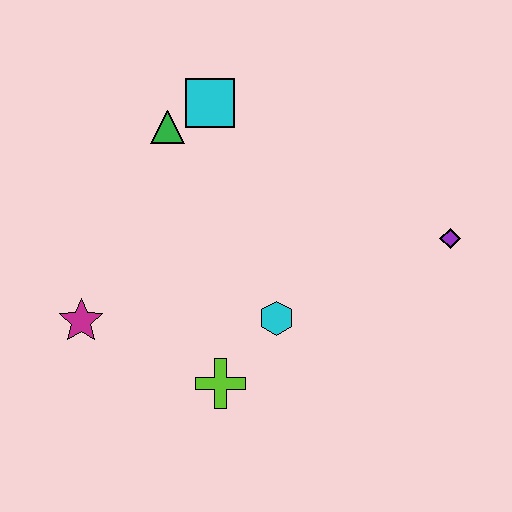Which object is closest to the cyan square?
The green triangle is closest to the cyan square.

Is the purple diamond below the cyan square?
Yes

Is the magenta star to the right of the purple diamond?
No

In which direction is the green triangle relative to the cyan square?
The green triangle is to the left of the cyan square.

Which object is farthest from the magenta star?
The purple diamond is farthest from the magenta star.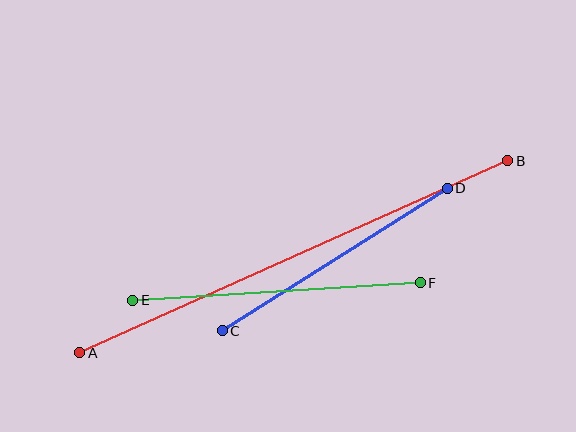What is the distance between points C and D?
The distance is approximately 266 pixels.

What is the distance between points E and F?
The distance is approximately 288 pixels.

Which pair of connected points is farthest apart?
Points A and B are farthest apart.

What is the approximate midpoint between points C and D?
The midpoint is at approximately (335, 259) pixels.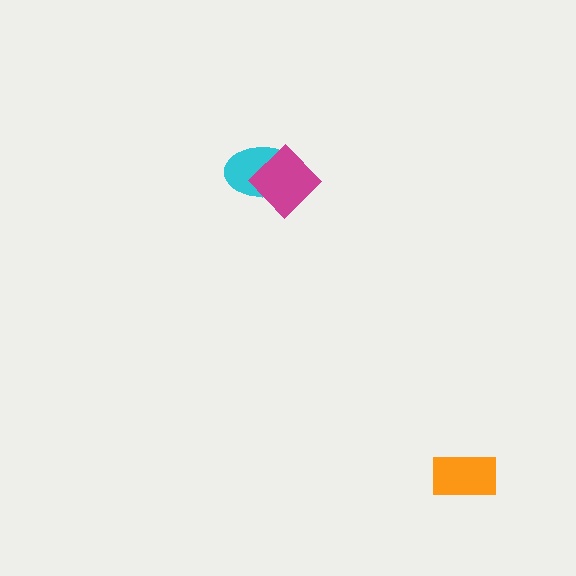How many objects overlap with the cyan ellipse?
1 object overlaps with the cyan ellipse.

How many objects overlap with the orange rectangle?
0 objects overlap with the orange rectangle.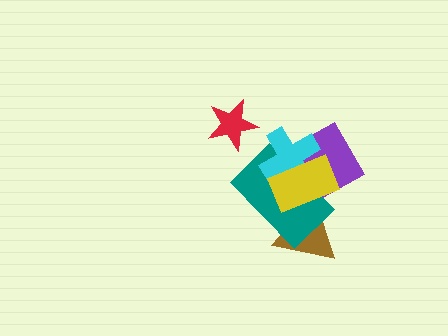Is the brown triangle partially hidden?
Yes, it is partially covered by another shape.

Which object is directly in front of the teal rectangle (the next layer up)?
The cyan cross is directly in front of the teal rectangle.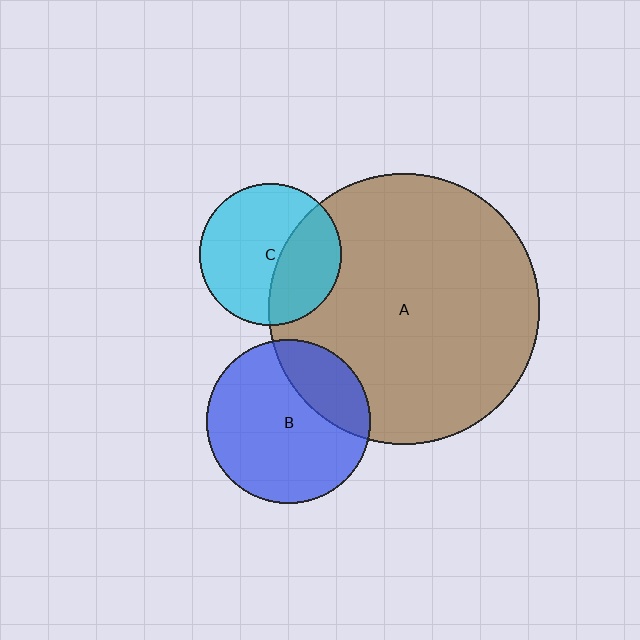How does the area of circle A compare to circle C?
Approximately 3.6 times.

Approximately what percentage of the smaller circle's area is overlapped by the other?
Approximately 35%.